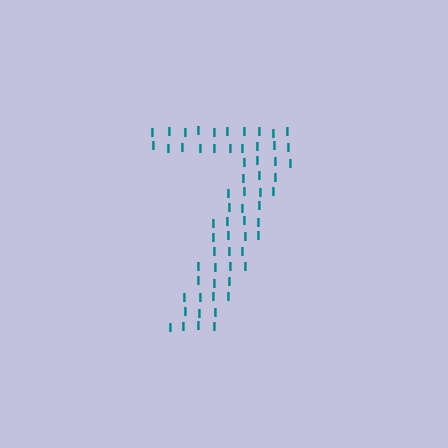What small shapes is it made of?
It is made of small letter I's.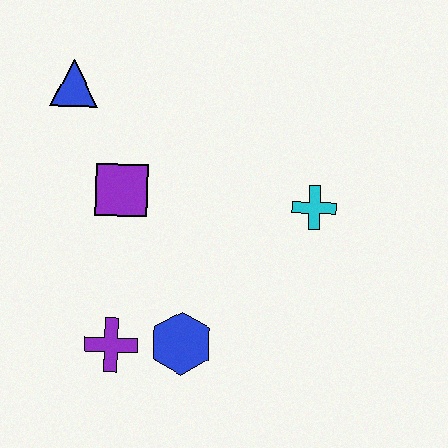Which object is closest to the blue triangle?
The purple square is closest to the blue triangle.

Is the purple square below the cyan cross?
No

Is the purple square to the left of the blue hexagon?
Yes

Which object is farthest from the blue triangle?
The blue hexagon is farthest from the blue triangle.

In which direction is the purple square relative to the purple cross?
The purple square is above the purple cross.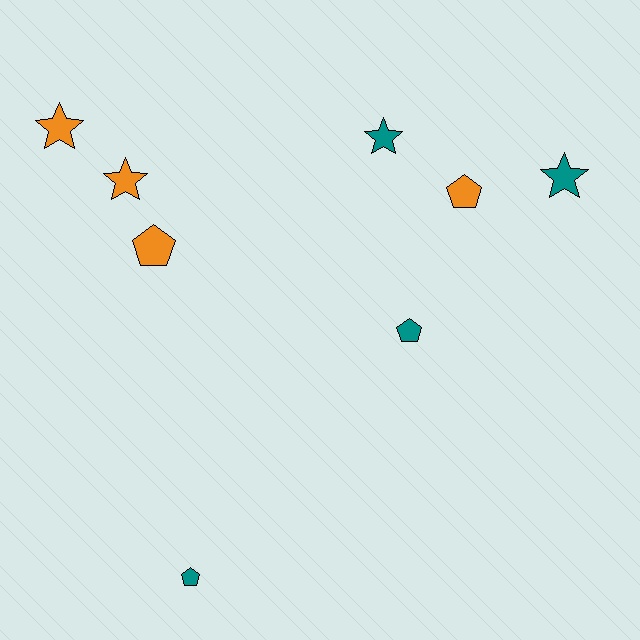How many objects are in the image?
There are 8 objects.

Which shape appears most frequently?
Star, with 4 objects.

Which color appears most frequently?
Teal, with 4 objects.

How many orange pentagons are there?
There are 2 orange pentagons.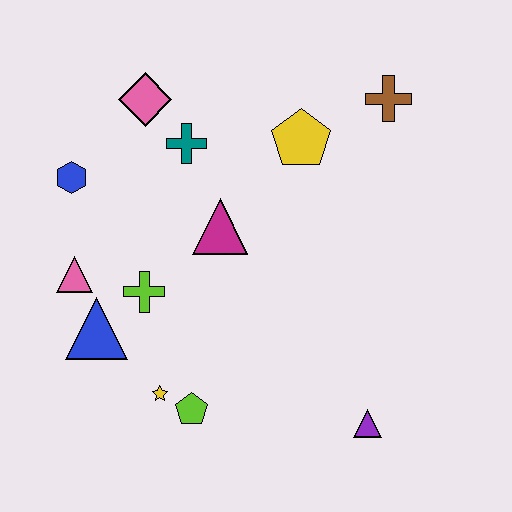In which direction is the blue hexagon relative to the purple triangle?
The blue hexagon is to the left of the purple triangle.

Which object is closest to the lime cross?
The blue triangle is closest to the lime cross.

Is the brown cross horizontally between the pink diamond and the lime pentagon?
No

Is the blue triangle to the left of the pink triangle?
No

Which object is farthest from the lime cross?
The brown cross is farthest from the lime cross.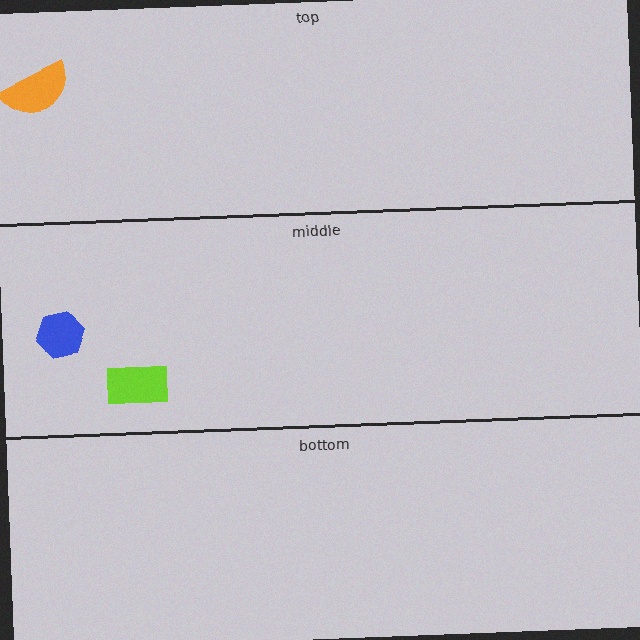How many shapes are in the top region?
1.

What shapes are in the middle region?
The lime rectangle, the blue hexagon.